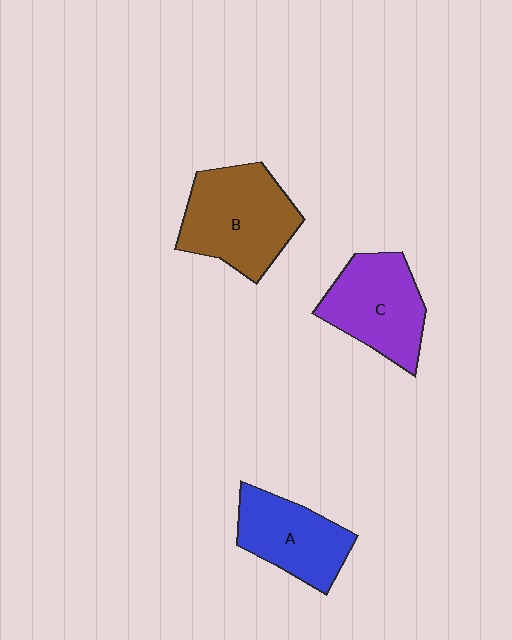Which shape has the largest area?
Shape B (brown).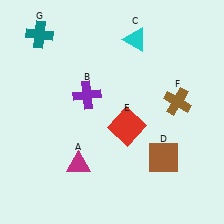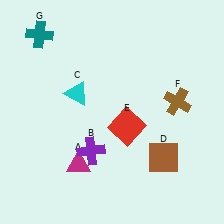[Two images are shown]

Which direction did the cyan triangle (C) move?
The cyan triangle (C) moved left.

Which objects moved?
The objects that moved are: the purple cross (B), the cyan triangle (C).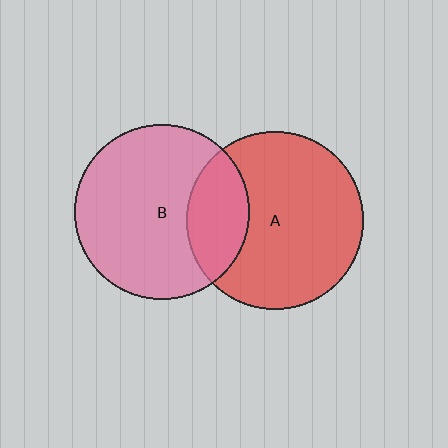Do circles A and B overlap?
Yes.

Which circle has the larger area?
Circle A (red).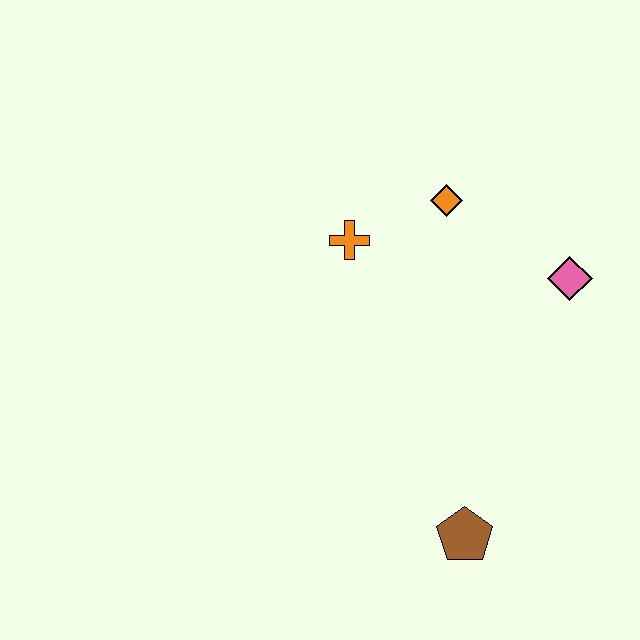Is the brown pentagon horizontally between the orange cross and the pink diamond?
Yes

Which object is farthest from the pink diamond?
The brown pentagon is farthest from the pink diamond.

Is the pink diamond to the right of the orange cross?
Yes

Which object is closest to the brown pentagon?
The pink diamond is closest to the brown pentagon.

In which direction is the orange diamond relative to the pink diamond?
The orange diamond is to the left of the pink diamond.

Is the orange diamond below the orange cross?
No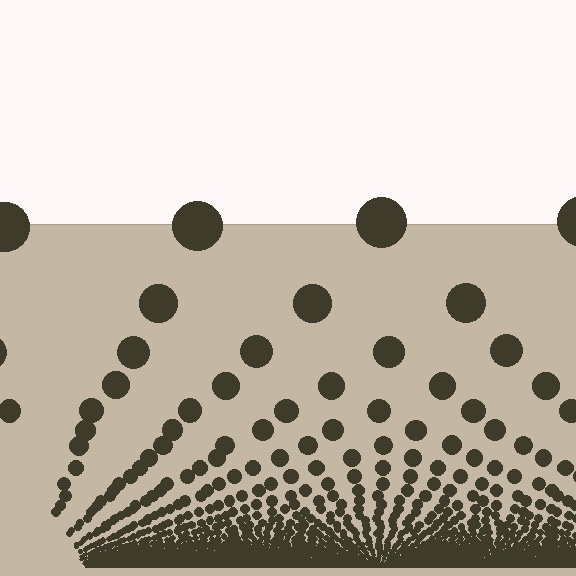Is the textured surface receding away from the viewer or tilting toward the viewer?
The surface appears to tilt toward the viewer. Texture elements get larger and sparser toward the top.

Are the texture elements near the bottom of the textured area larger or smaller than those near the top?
Smaller. The gradient is inverted — elements near the bottom are smaller and denser.